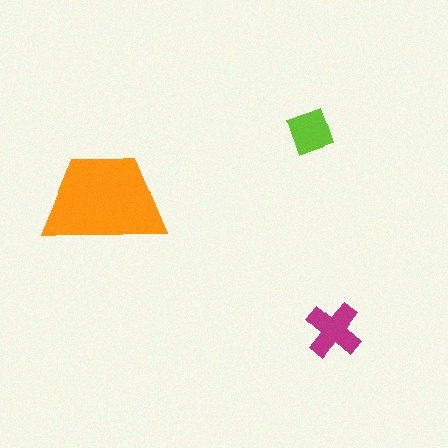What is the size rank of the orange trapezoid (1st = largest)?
1st.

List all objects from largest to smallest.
The orange trapezoid, the magenta cross, the lime diamond.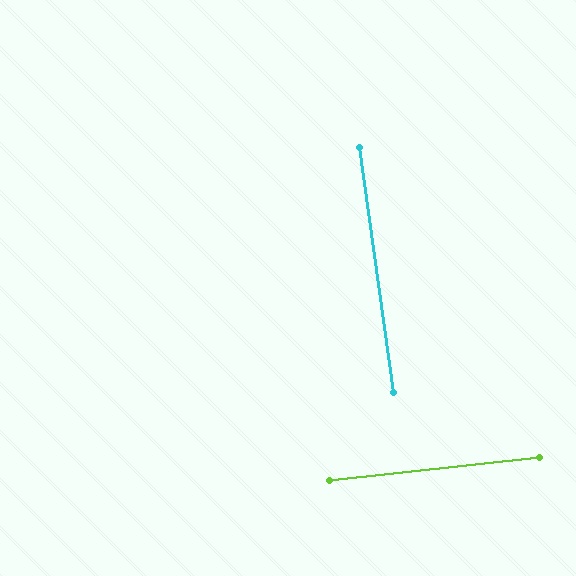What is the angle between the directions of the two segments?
Approximately 88 degrees.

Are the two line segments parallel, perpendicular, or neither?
Perpendicular — they meet at approximately 88°.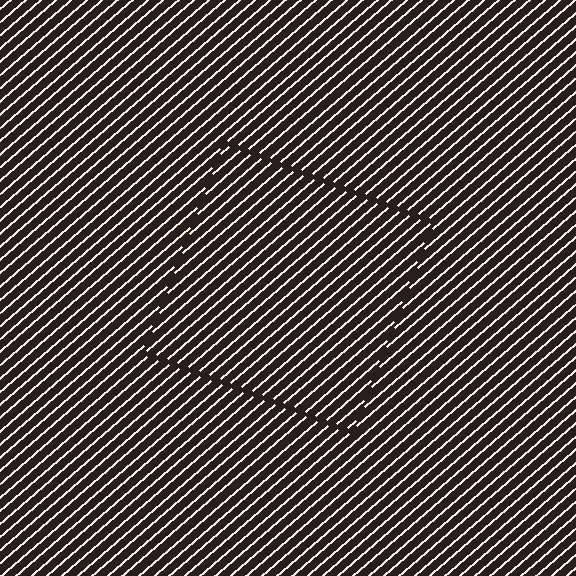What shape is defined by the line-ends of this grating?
An illusory square. The interior of the shape contains the same grating, shifted by half a period — the contour is defined by the phase discontinuity where line-ends from the inner and outer gratings abut.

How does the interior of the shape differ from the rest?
The interior of the shape contains the same grating, shifted by half a period — the contour is defined by the phase discontinuity where line-ends from the inner and outer gratings abut.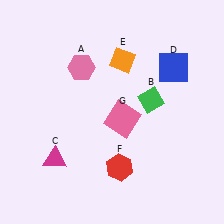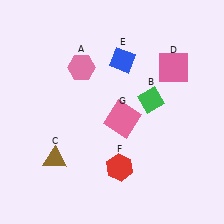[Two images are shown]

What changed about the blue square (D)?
In Image 1, D is blue. In Image 2, it changed to pink.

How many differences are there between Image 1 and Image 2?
There are 3 differences between the two images.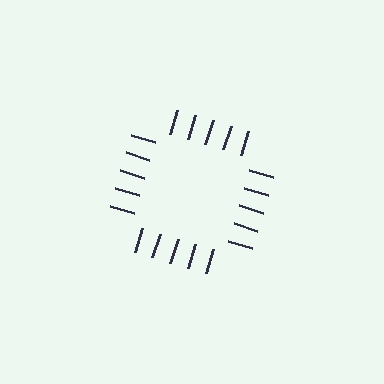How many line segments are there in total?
20 — 5 along each of the 4 edges.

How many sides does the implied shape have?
4 sides — the line-ends trace a square.